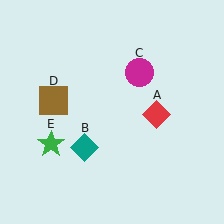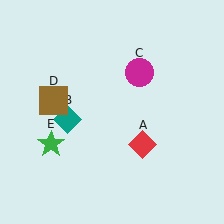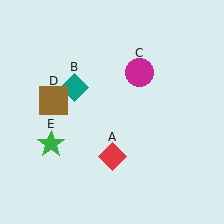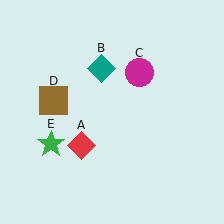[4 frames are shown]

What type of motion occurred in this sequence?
The red diamond (object A), teal diamond (object B) rotated clockwise around the center of the scene.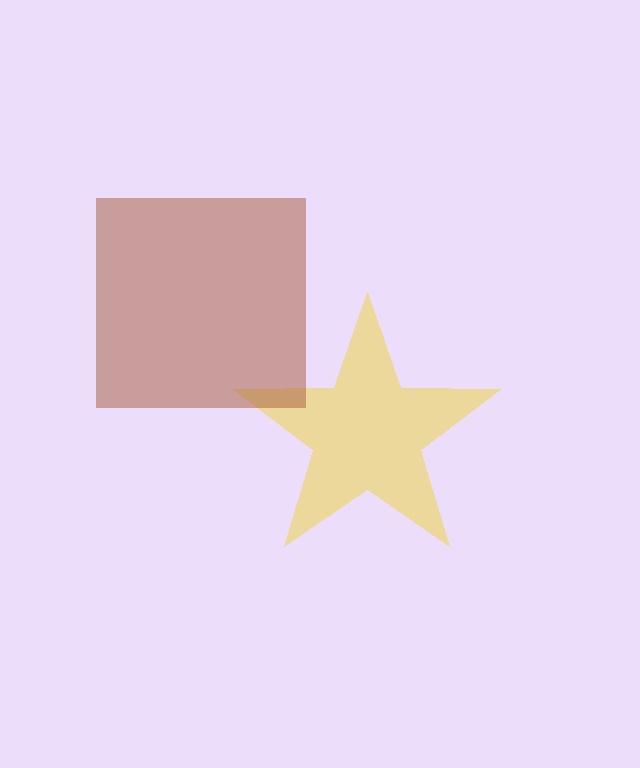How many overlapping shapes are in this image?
There are 2 overlapping shapes in the image.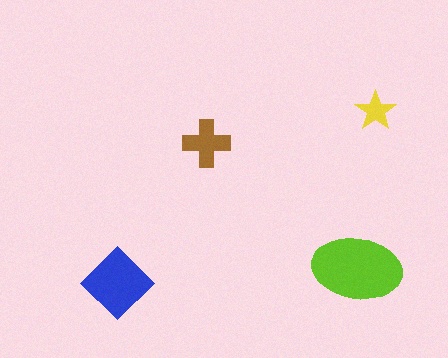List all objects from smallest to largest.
The yellow star, the brown cross, the blue diamond, the lime ellipse.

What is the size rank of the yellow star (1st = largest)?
4th.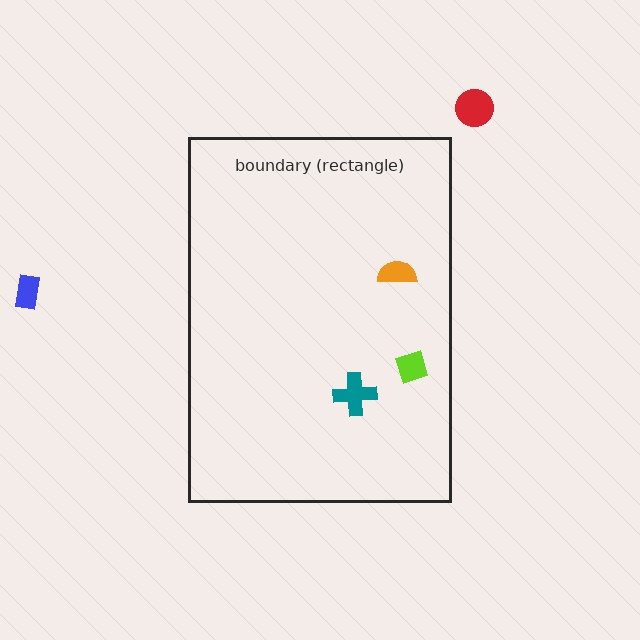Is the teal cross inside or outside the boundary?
Inside.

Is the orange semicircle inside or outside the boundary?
Inside.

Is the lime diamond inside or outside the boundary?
Inside.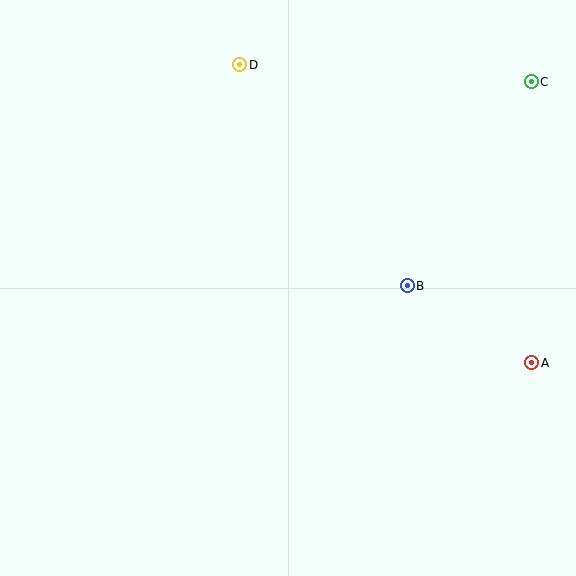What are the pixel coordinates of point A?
Point A is at (532, 363).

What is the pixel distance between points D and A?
The distance between D and A is 417 pixels.